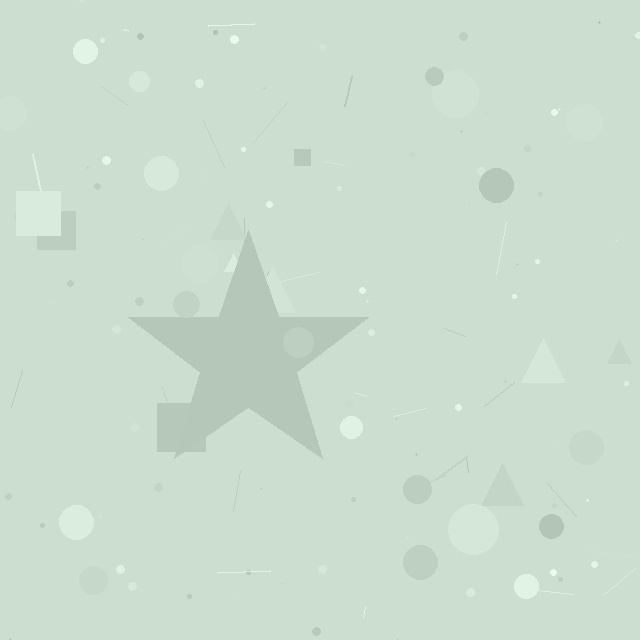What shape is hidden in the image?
A star is hidden in the image.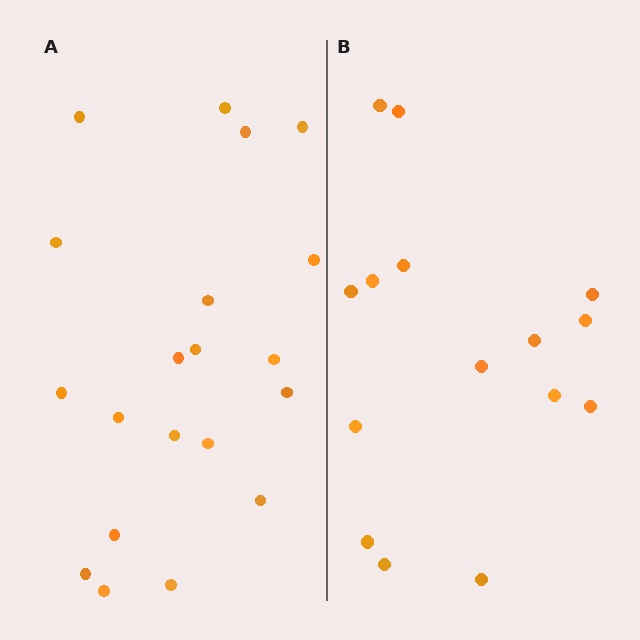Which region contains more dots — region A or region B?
Region A (the left region) has more dots.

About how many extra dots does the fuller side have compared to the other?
Region A has about 5 more dots than region B.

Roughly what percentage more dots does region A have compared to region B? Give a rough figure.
About 35% more.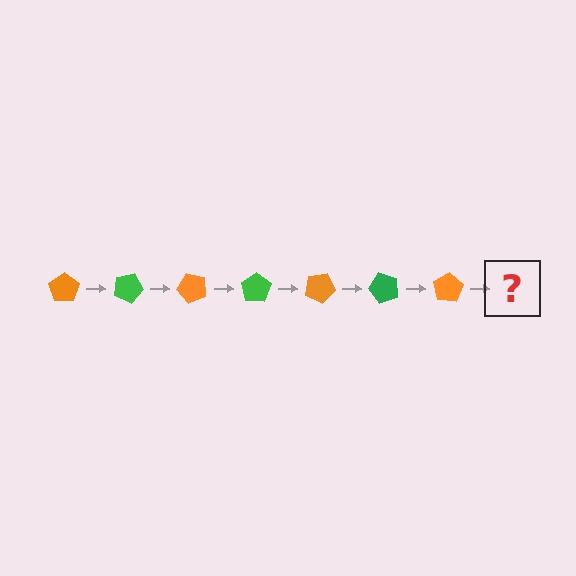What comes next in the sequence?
The next element should be a green pentagon, rotated 175 degrees from the start.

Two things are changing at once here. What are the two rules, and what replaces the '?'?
The two rules are that it rotates 25 degrees each step and the color cycles through orange and green. The '?' should be a green pentagon, rotated 175 degrees from the start.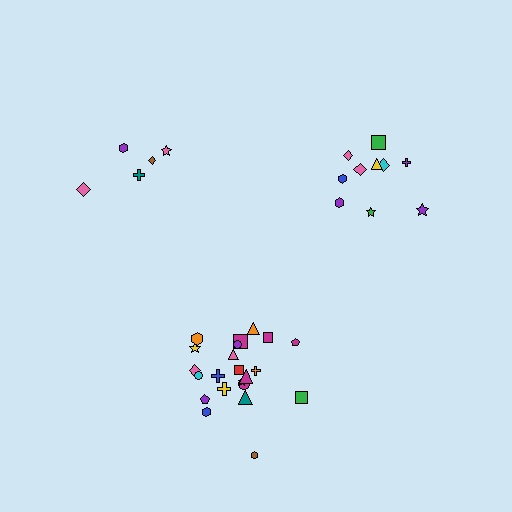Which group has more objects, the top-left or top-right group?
The top-right group.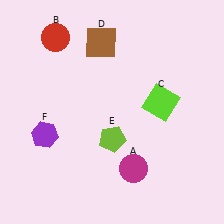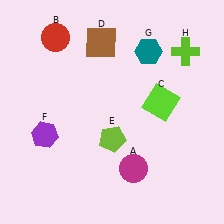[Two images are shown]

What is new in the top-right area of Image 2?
A lime cross (H) was added in the top-right area of Image 2.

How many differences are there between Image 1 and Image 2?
There are 2 differences between the two images.